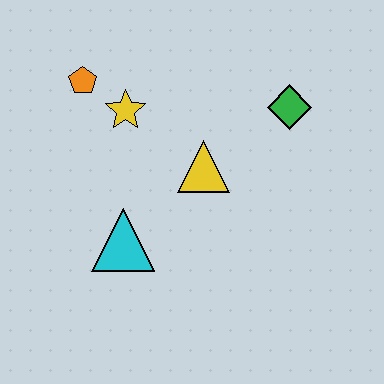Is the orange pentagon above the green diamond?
Yes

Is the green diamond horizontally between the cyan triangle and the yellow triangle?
No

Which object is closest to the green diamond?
The yellow triangle is closest to the green diamond.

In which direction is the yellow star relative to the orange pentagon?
The yellow star is to the right of the orange pentagon.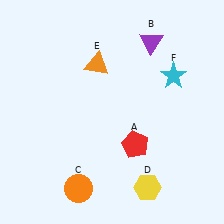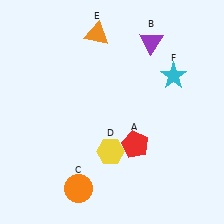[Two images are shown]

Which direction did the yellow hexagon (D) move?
The yellow hexagon (D) moved left.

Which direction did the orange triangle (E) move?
The orange triangle (E) moved up.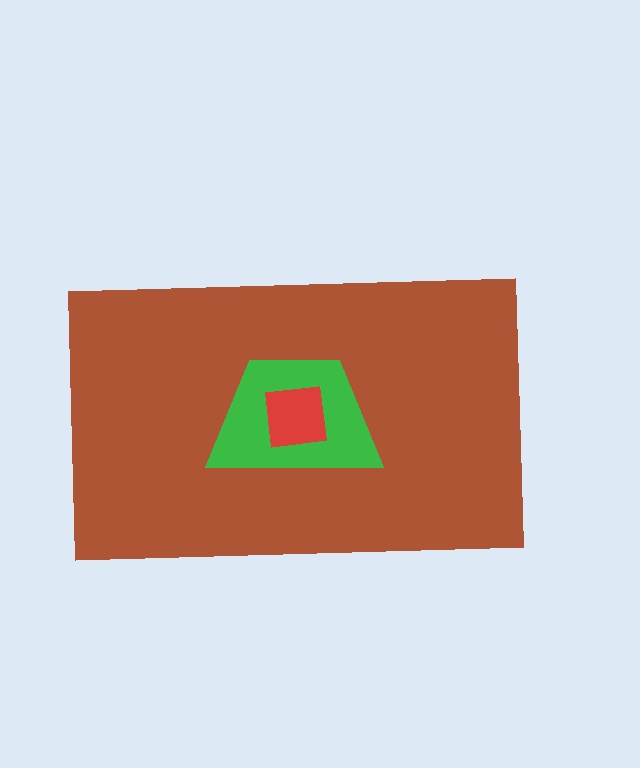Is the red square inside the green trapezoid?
Yes.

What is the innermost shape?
The red square.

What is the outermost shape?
The brown rectangle.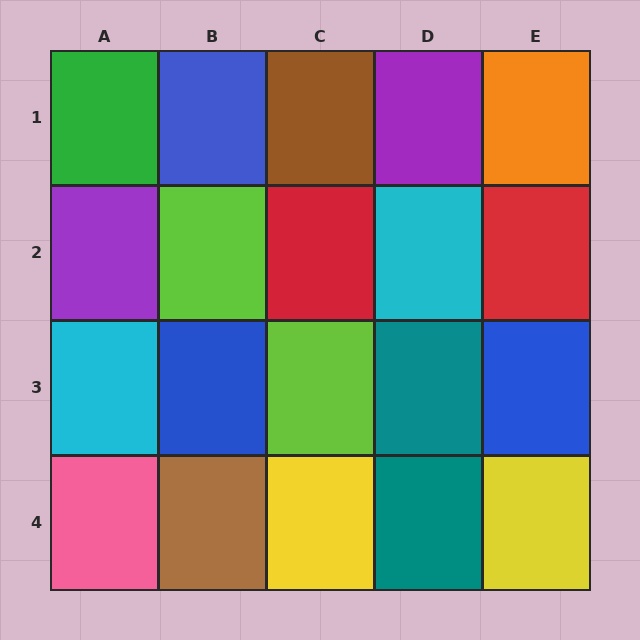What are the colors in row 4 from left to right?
Pink, brown, yellow, teal, yellow.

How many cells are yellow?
2 cells are yellow.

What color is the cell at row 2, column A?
Purple.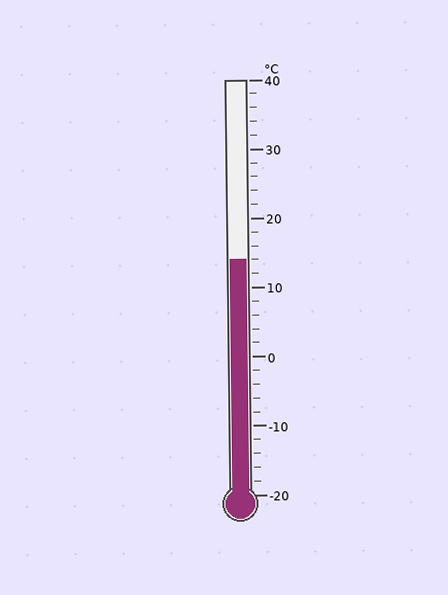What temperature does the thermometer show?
The thermometer shows approximately 14°C.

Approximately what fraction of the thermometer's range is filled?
The thermometer is filled to approximately 55% of its range.